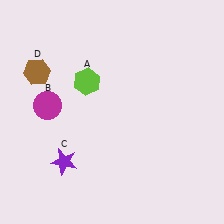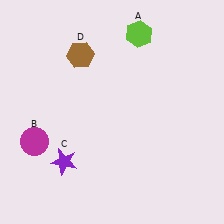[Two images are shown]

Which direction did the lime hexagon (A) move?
The lime hexagon (A) moved right.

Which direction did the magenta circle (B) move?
The magenta circle (B) moved down.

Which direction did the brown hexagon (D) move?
The brown hexagon (D) moved right.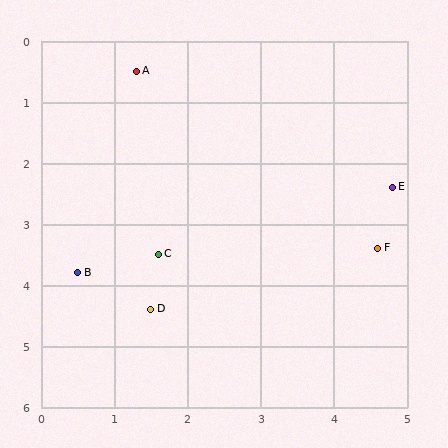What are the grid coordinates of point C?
Point C is at approximately (1.6, 3.5).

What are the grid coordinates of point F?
Point F is at approximately (4.6, 3.4).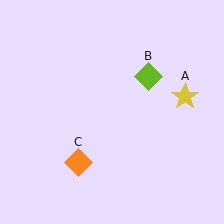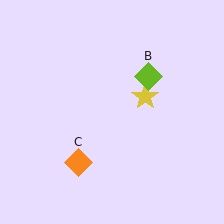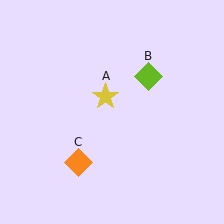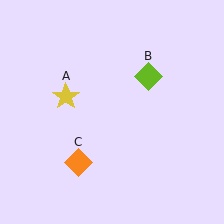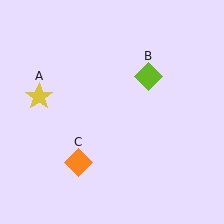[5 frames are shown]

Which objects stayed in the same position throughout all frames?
Lime diamond (object B) and orange diamond (object C) remained stationary.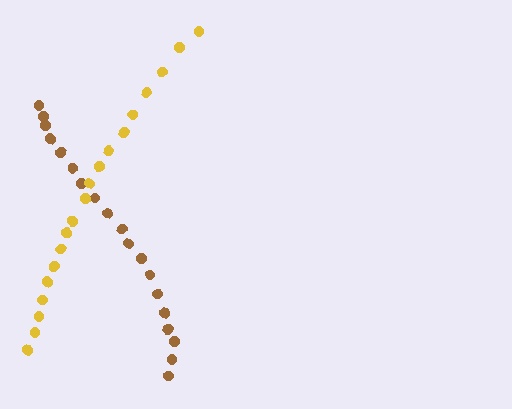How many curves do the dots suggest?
There are 2 distinct paths.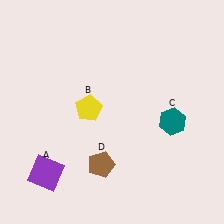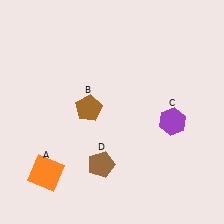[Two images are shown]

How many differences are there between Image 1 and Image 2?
There are 3 differences between the two images.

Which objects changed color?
A changed from purple to orange. B changed from yellow to brown. C changed from teal to purple.